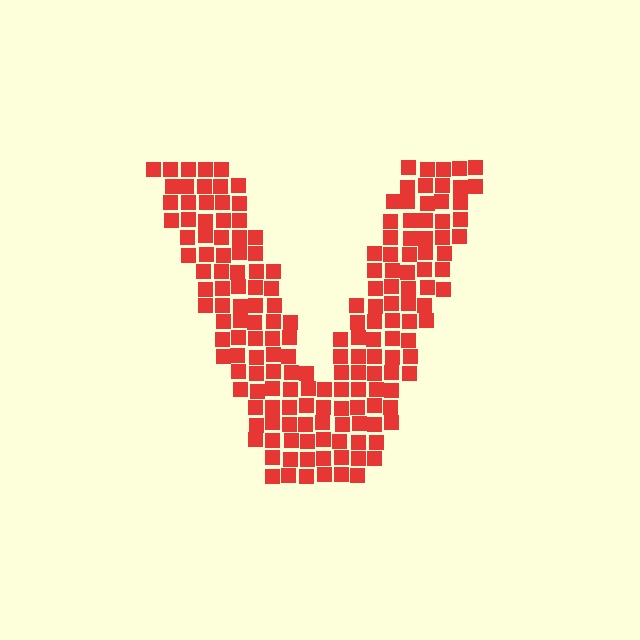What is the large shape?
The large shape is the letter V.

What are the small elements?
The small elements are squares.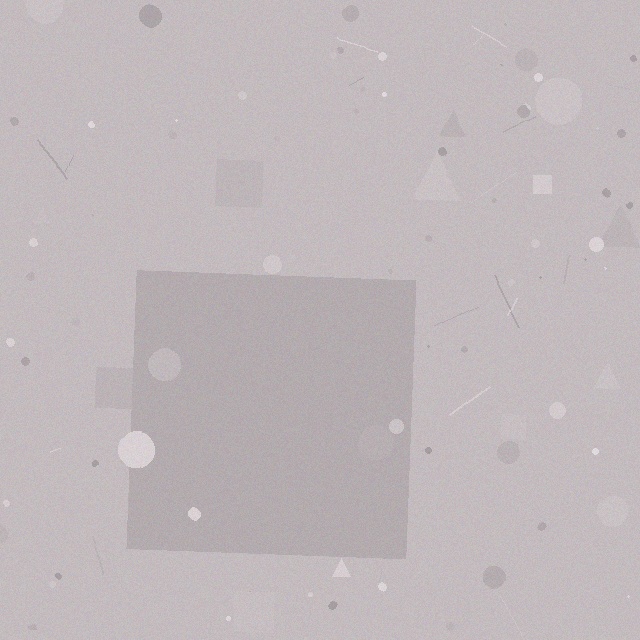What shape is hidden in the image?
A square is hidden in the image.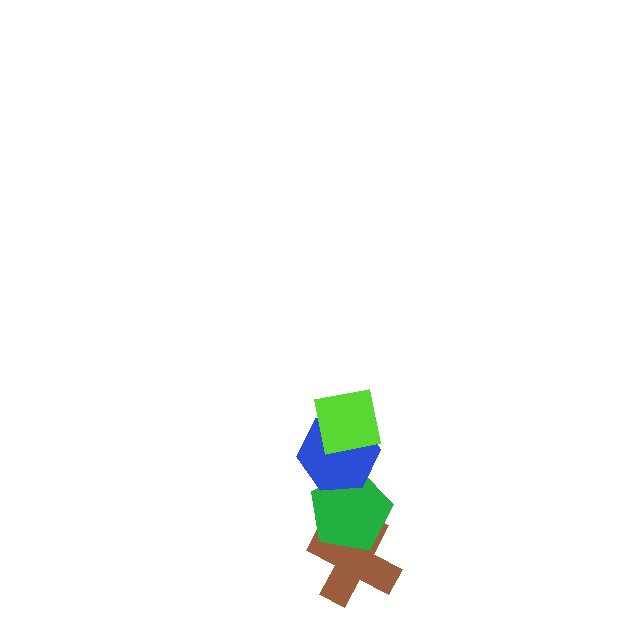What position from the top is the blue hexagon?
The blue hexagon is 2nd from the top.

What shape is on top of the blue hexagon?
The lime square is on top of the blue hexagon.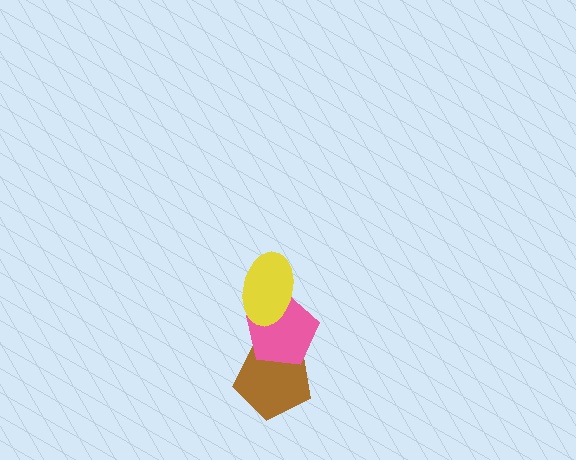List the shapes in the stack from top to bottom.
From top to bottom: the yellow ellipse, the pink pentagon, the brown pentagon.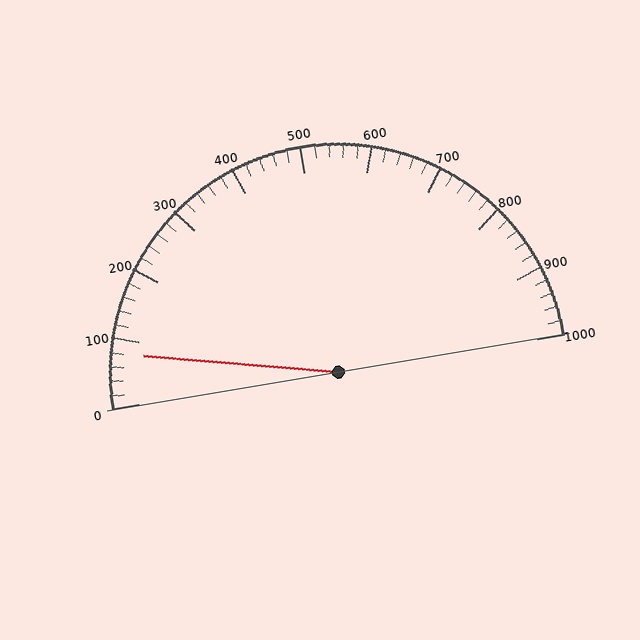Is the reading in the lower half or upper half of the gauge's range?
The reading is in the lower half of the range (0 to 1000).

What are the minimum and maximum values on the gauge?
The gauge ranges from 0 to 1000.